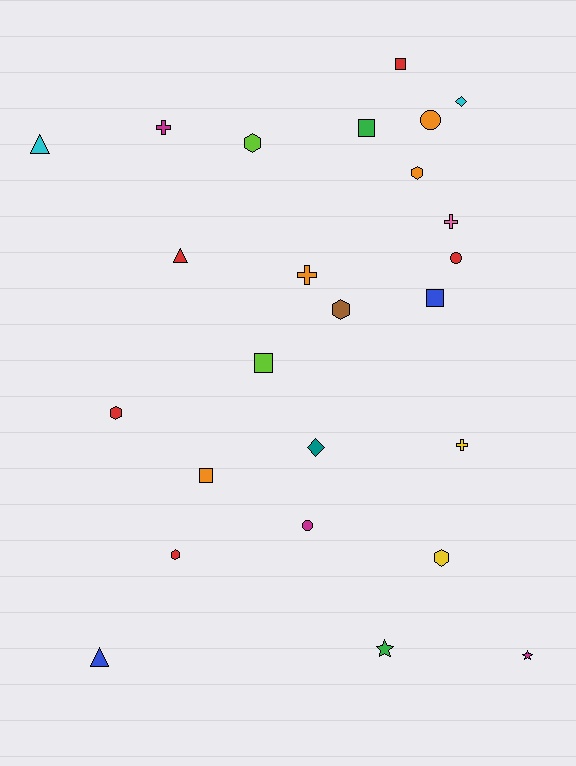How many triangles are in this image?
There are 3 triangles.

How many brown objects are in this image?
There is 1 brown object.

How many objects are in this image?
There are 25 objects.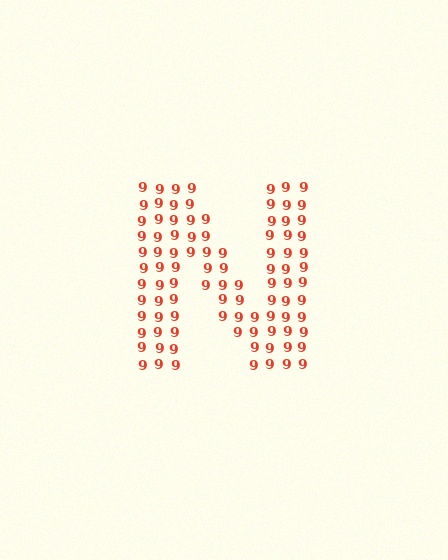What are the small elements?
The small elements are digit 9's.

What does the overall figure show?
The overall figure shows the letter N.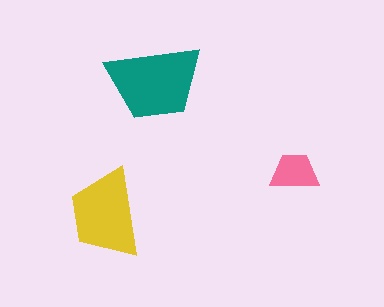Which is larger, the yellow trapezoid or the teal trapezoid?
The teal one.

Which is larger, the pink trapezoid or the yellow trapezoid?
The yellow one.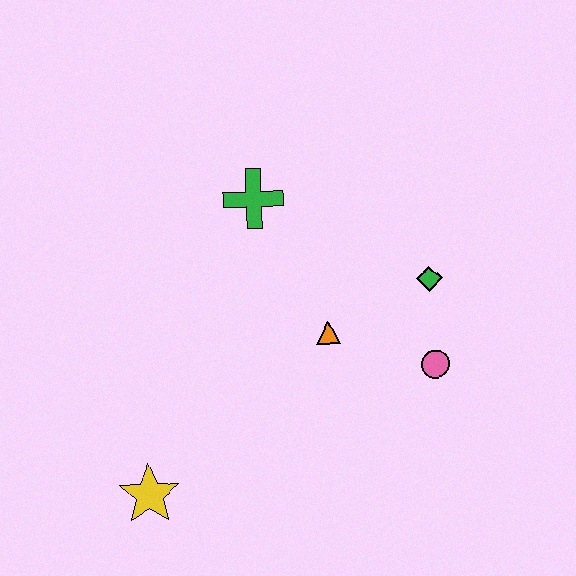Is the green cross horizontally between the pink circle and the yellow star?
Yes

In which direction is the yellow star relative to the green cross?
The yellow star is below the green cross.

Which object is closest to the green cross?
The orange triangle is closest to the green cross.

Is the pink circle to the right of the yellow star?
Yes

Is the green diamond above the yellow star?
Yes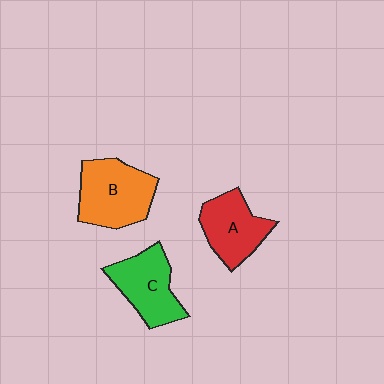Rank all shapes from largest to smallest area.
From largest to smallest: B (orange), C (green), A (red).